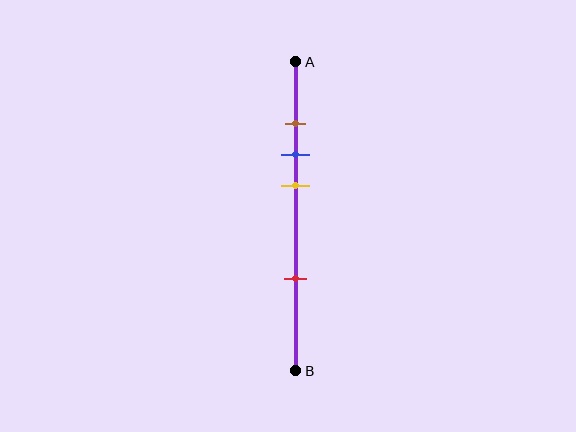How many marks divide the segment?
There are 4 marks dividing the segment.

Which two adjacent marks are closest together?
The brown and blue marks are the closest adjacent pair.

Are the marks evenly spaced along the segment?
No, the marks are not evenly spaced.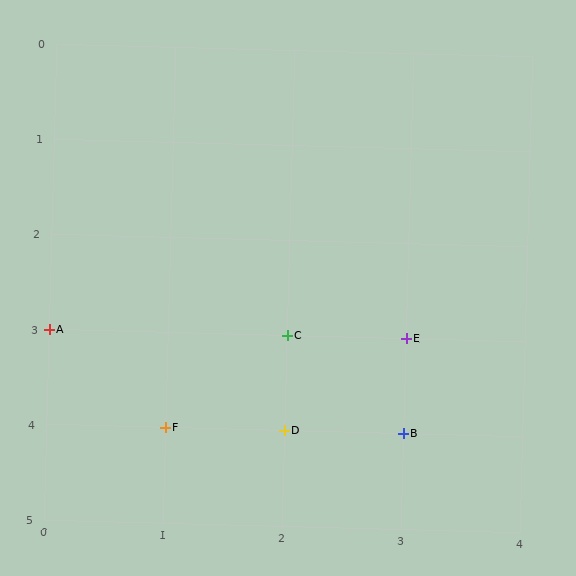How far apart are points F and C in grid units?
Points F and C are 1 column and 1 row apart (about 1.4 grid units diagonally).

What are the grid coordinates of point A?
Point A is at grid coordinates (0, 3).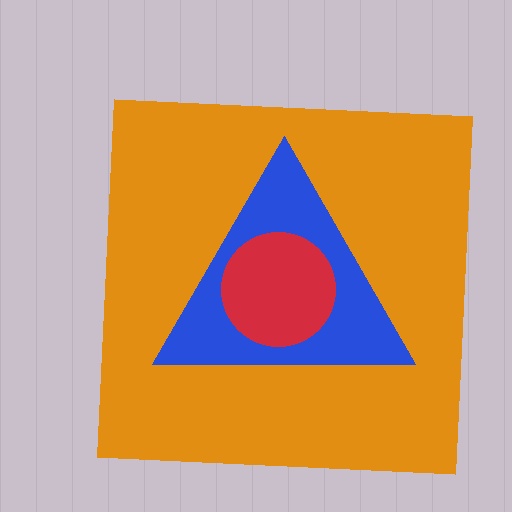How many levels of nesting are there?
3.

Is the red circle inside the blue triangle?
Yes.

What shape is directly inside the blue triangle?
The red circle.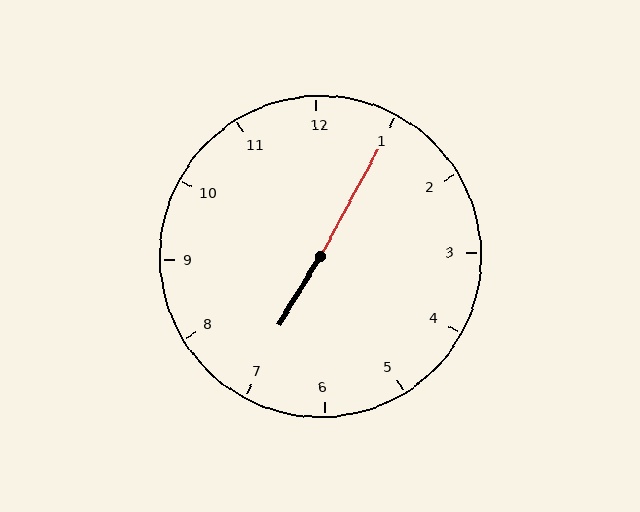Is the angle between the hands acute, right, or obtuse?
It is obtuse.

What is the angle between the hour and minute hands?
Approximately 178 degrees.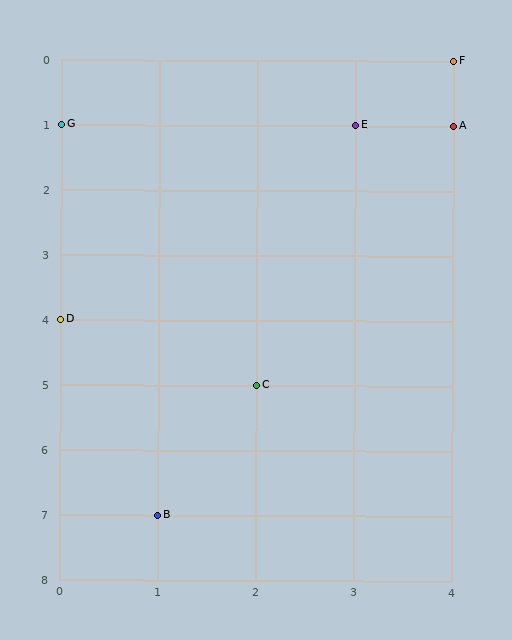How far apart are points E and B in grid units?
Points E and B are 2 columns and 6 rows apart (about 6.3 grid units diagonally).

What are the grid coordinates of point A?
Point A is at grid coordinates (4, 1).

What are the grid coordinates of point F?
Point F is at grid coordinates (4, 0).